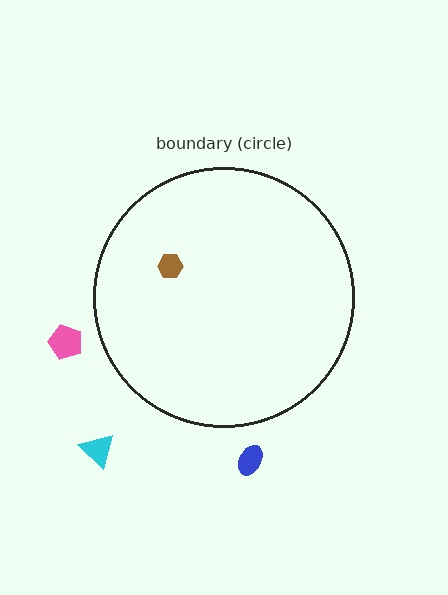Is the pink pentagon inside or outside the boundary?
Outside.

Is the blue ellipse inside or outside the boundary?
Outside.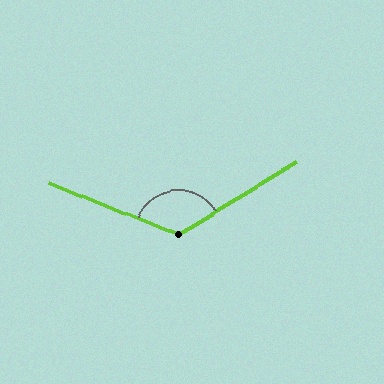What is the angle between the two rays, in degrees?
Approximately 127 degrees.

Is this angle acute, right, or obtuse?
It is obtuse.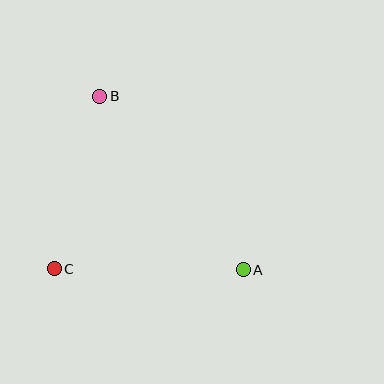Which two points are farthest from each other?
Points A and B are farthest from each other.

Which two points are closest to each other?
Points B and C are closest to each other.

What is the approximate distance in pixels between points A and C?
The distance between A and C is approximately 189 pixels.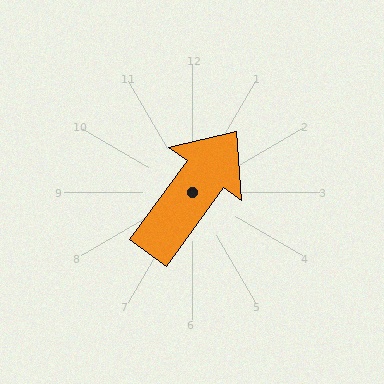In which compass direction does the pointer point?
Northeast.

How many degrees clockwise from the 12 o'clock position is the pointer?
Approximately 36 degrees.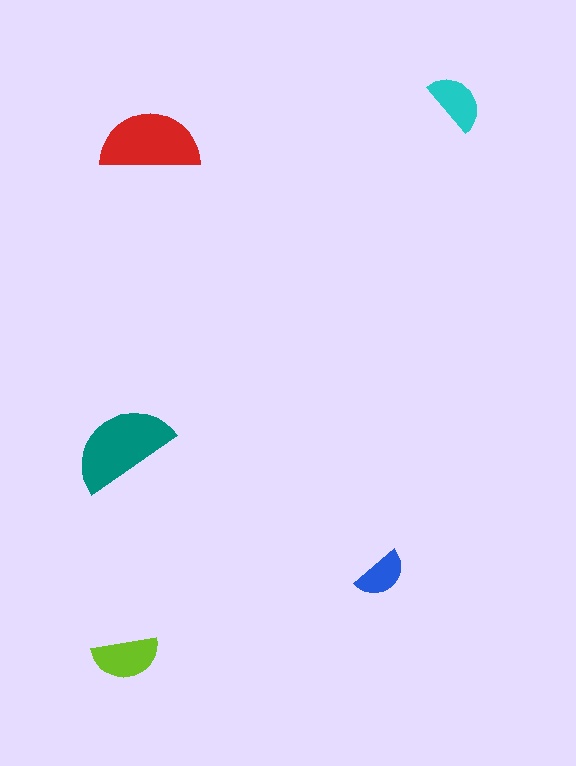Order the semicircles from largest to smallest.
the teal one, the red one, the lime one, the cyan one, the blue one.